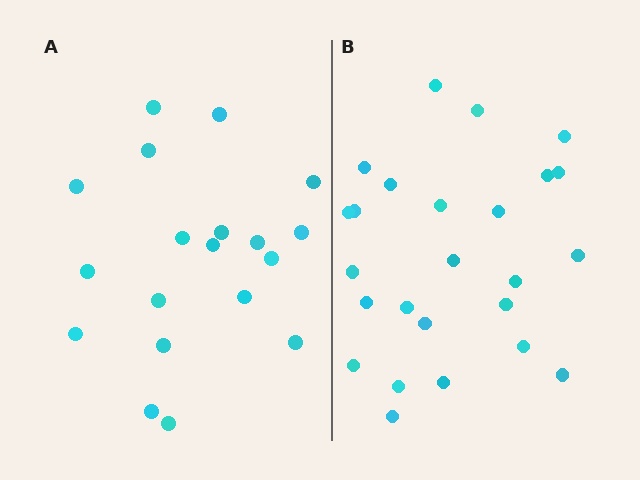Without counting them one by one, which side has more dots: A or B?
Region B (the right region) has more dots.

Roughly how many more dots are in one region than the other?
Region B has about 6 more dots than region A.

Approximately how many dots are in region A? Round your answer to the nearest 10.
About 20 dots. (The exact count is 19, which rounds to 20.)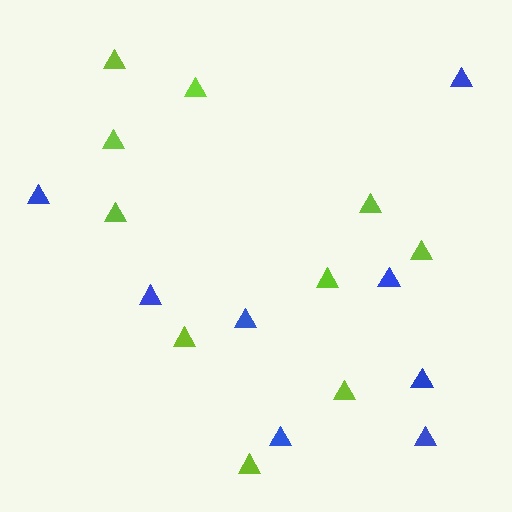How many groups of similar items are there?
There are 2 groups: one group of lime triangles (10) and one group of blue triangles (8).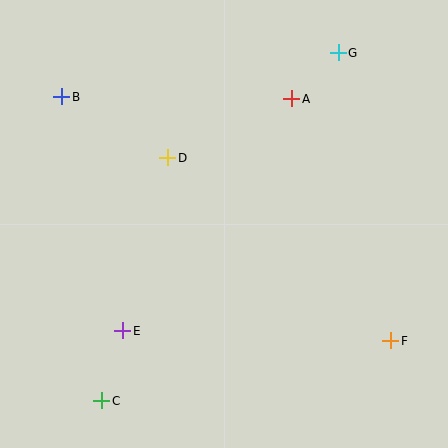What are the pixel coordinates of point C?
Point C is at (102, 401).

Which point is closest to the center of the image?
Point D at (168, 158) is closest to the center.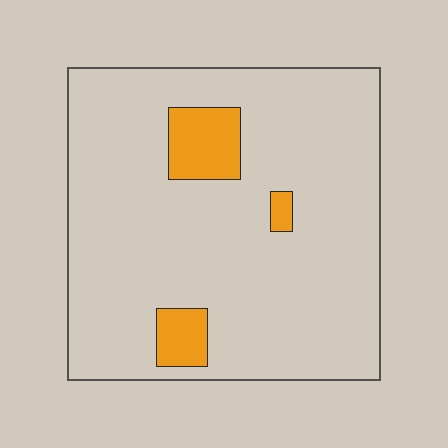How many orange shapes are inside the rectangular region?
3.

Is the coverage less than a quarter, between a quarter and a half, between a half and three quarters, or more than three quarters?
Less than a quarter.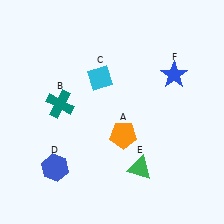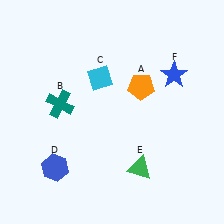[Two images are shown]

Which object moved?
The orange pentagon (A) moved up.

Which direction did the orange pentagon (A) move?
The orange pentagon (A) moved up.